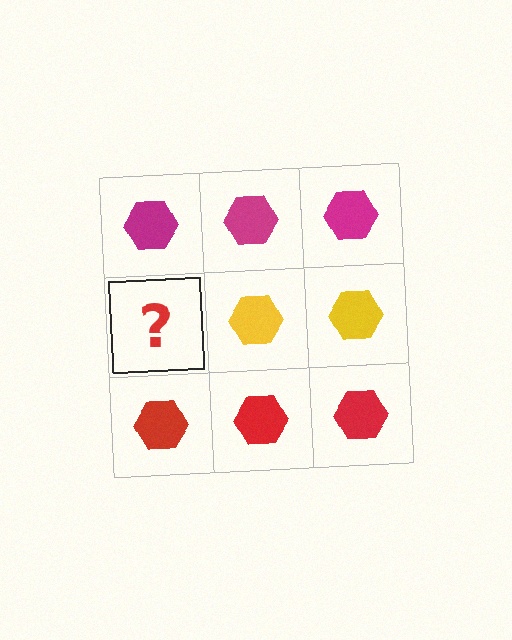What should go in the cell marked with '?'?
The missing cell should contain a yellow hexagon.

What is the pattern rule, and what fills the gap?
The rule is that each row has a consistent color. The gap should be filled with a yellow hexagon.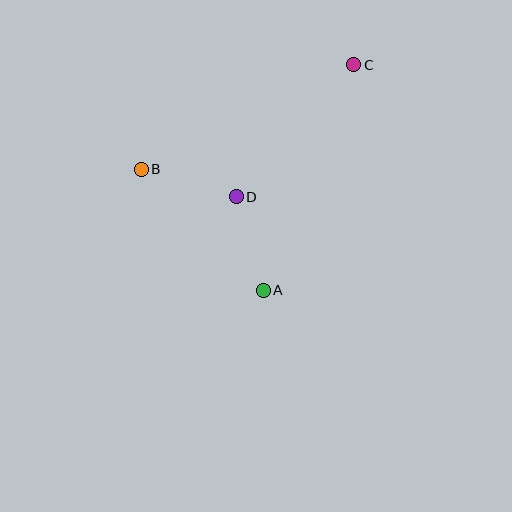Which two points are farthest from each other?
Points A and C are farthest from each other.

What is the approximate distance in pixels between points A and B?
The distance between A and B is approximately 172 pixels.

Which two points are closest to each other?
Points A and D are closest to each other.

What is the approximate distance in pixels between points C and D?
The distance between C and D is approximately 177 pixels.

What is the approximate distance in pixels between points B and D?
The distance between B and D is approximately 99 pixels.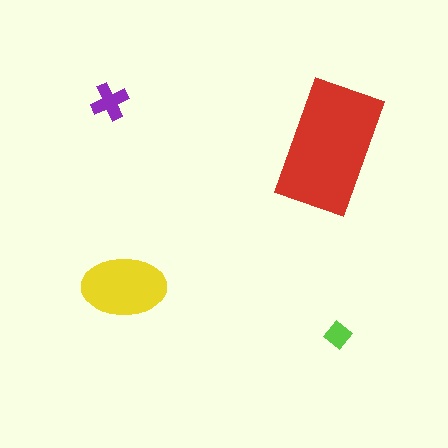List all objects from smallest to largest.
The lime diamond, the purple cross, the yellow ellipse, the red rectangle.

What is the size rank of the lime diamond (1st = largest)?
4th.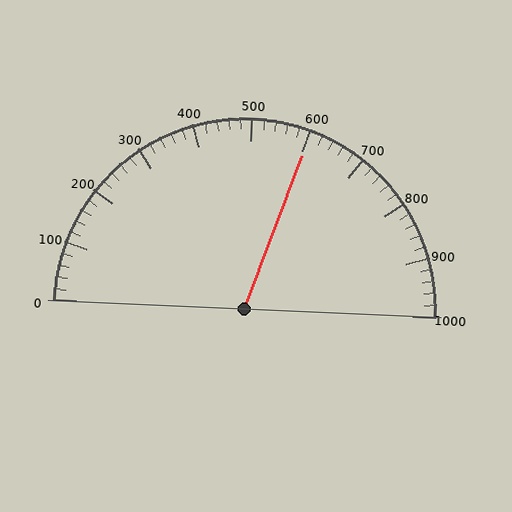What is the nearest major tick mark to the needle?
The nearest major tick mark is 600.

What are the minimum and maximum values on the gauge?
The gauge ranges from 0 to 1000.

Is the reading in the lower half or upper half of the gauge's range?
The reading is in the upper half of the range (0 to 1000).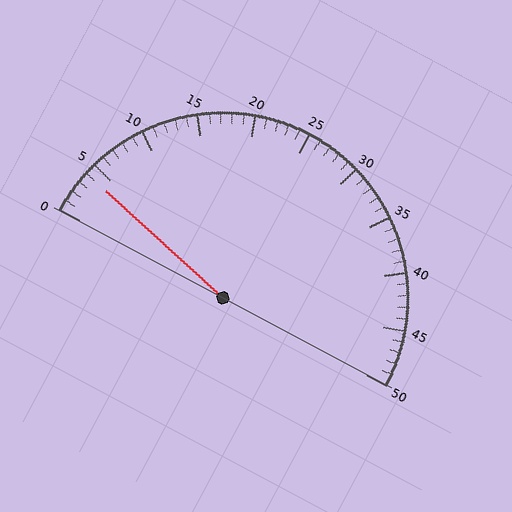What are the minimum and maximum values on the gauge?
The gauge ranges from 0 to 50.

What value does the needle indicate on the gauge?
The needle indicates approximately 4.